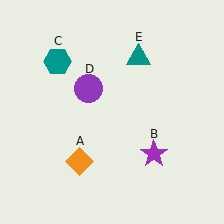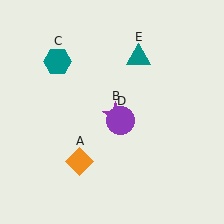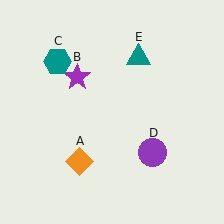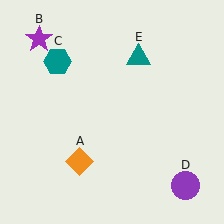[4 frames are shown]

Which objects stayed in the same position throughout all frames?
Orange diamond (object A) and teal hexagon (object C) and teal triangle (object E) remained stationary.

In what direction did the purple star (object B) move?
The purple star (object B) moved up and to the left.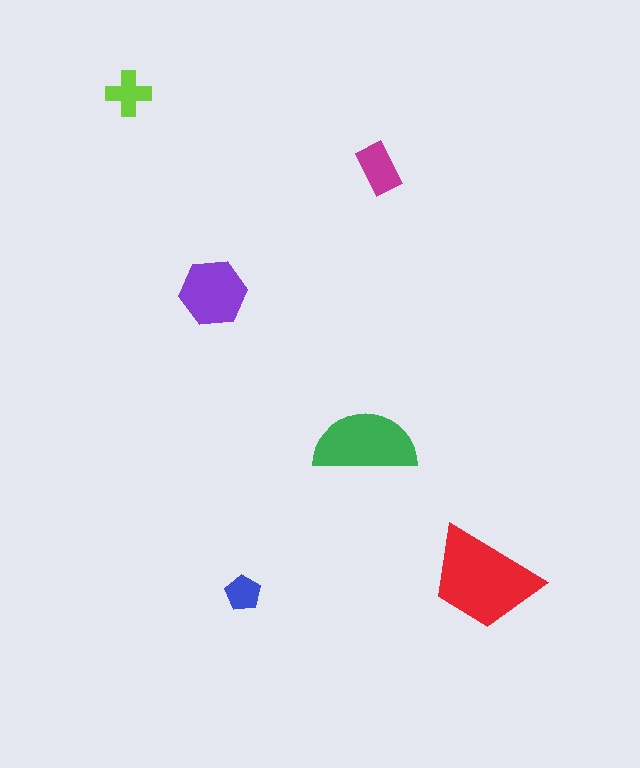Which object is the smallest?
The blue pentagon.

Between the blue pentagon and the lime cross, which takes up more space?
The lime cross.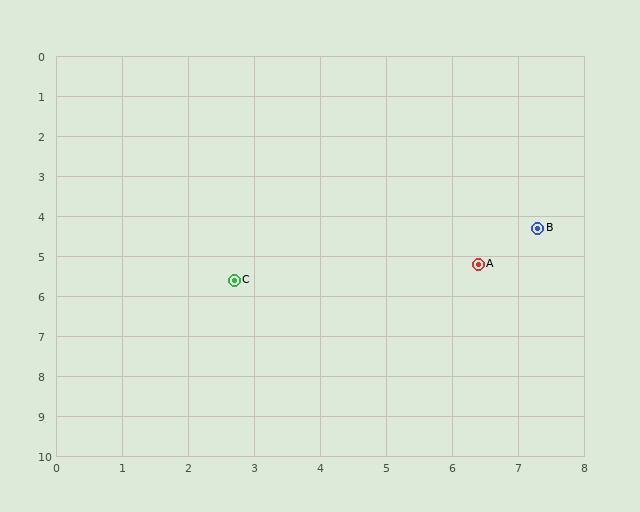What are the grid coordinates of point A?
Point A is at approximately (6.4, 5.2).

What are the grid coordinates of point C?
Point C is at approximately (2.7, 5.6).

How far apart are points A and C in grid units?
Points A and C are about 3.7 grid units apart.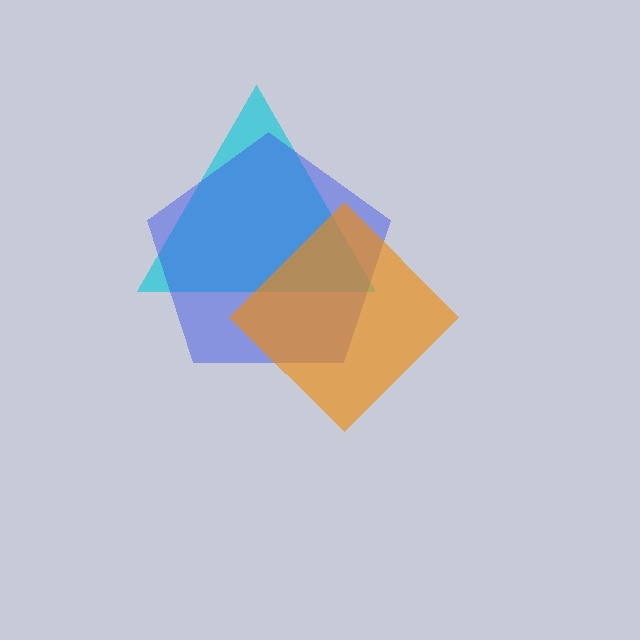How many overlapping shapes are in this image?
There are 3 overlapping shapes in the image.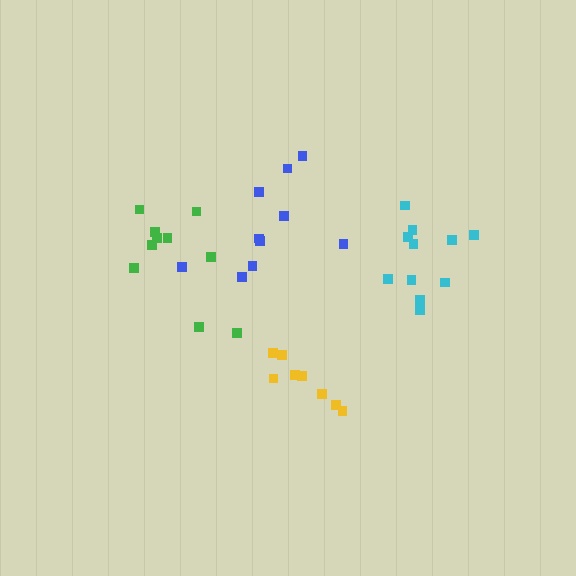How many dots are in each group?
Group 1: 8 dots, Group 2: 11 dots, Group 3: 10 dots, Group 4: 10 dots (39 total).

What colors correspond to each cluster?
The clusters are colored: yellow, cyan, green, blue.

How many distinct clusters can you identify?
There are 4 distinct clusters.